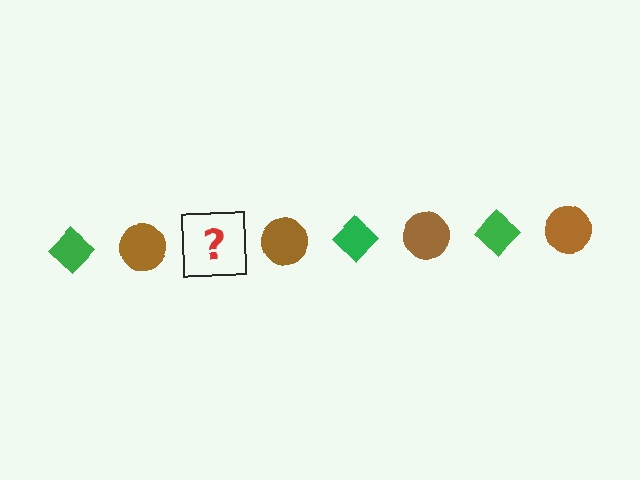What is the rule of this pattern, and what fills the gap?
The rule is that the pattern alternates between green diamond and brown circle. The gap should be filled with a green diamond.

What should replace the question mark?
The question mark should be replaced with a green diamond.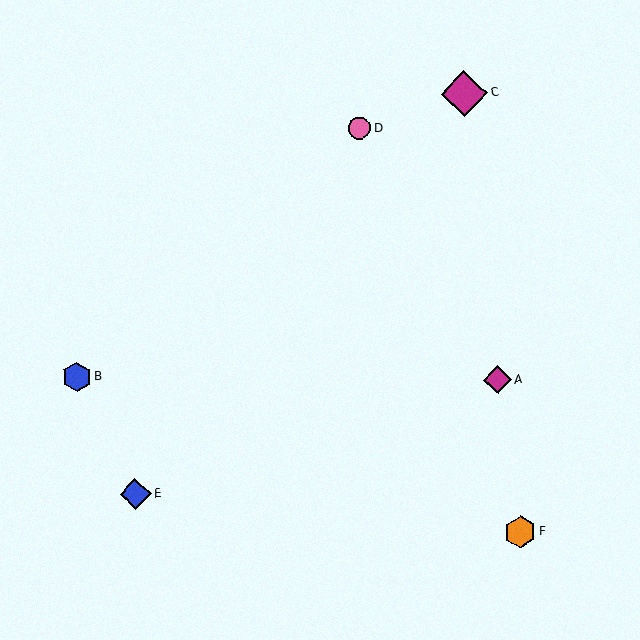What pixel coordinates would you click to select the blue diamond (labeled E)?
Click at (136, 494) to select the blue diamond E.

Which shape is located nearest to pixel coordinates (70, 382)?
The blue hexagon (labeled B) at (77, 377) is nearest to that location.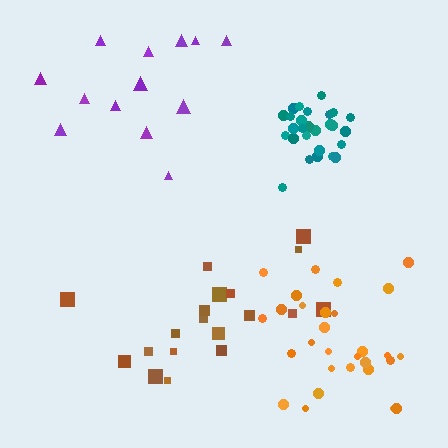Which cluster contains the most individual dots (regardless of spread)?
Orange (29).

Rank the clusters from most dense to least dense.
teal, orange, purple, brown.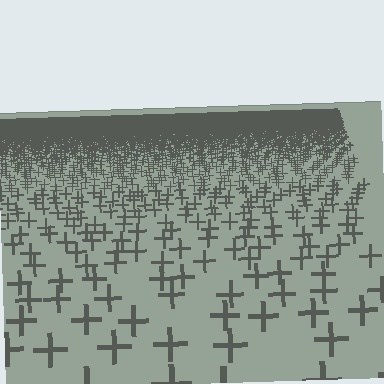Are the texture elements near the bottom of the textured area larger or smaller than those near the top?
Larger. Near the bottom, elements are closer to the viewer and appear at a bigger on-screen size.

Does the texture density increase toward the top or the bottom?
Density increases toward the top.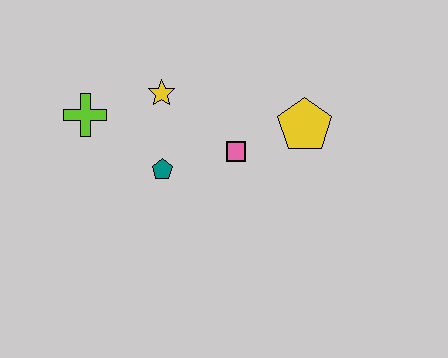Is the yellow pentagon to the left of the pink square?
No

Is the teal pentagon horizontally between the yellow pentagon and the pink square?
No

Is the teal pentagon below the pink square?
Yes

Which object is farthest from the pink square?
The lime cross is farthest from the pink square.